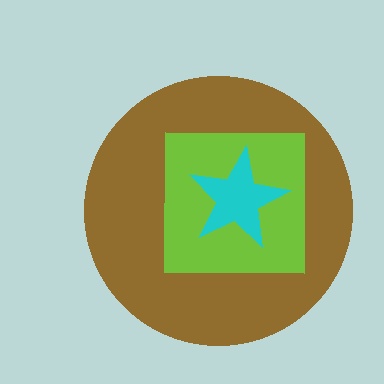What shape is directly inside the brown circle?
The lime square.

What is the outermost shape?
The brown circle.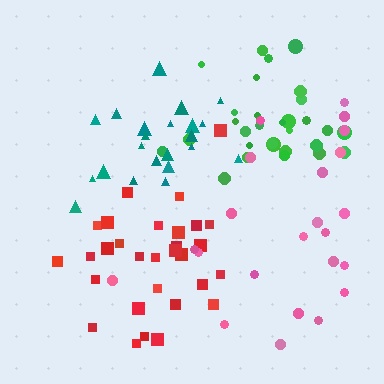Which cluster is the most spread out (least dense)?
Pink.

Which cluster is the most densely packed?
Green.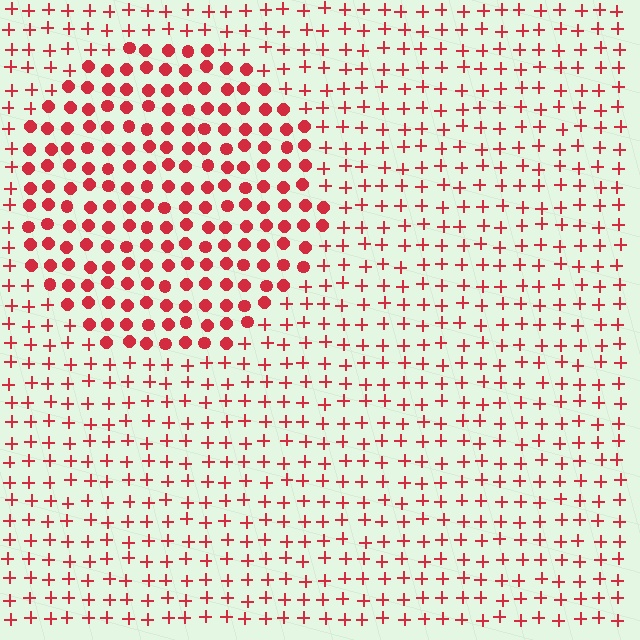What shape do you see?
I see a circle.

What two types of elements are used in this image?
The image uses circles inside the circle region and plus signs outside it.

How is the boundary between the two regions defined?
The boundary is defined by a change in element shape: circles inside vs. plus signs outside. All elements share the same color and spacing.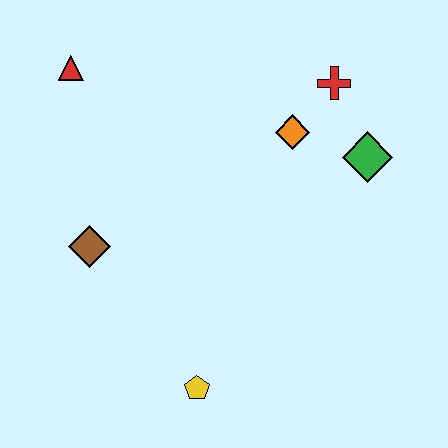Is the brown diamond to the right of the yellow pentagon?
No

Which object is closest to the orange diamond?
The red cross is closest to the orange diamond.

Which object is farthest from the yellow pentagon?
The red triangle is farthest from the yellow pentagon.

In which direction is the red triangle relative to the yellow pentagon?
The red triangle is above the yellow pentagon.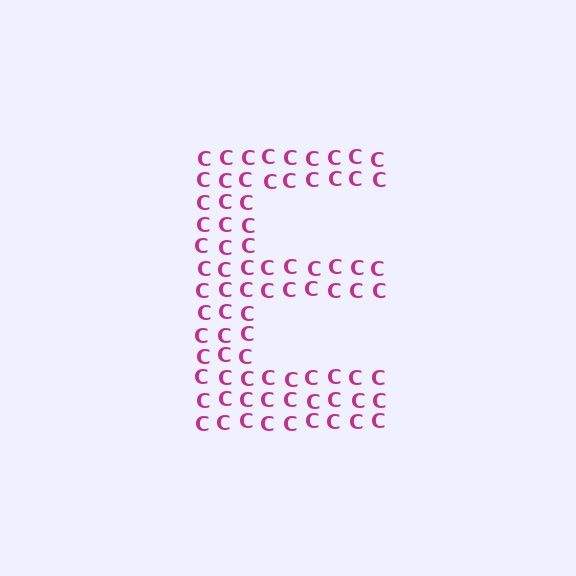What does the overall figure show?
The overall figure shows the letter E.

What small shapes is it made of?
It is made of small letter C's.